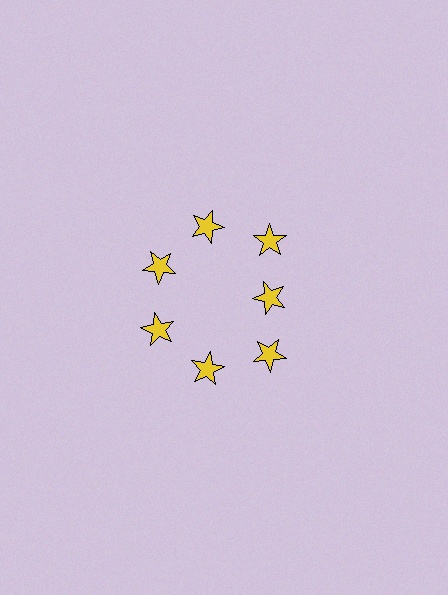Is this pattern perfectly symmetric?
No. The 7 yellow stars are arranged in a ring, but one element near the 3 o'clock position is pulled inward toward the center, breaking the 7-fold rotational symmetry.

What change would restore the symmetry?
The symmetry would be restored by moving it outward, back onto the ring so that all 7 stars sit at equal angles and equal distance from the center.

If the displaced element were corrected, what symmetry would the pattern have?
It would have 7-fold rotational symmetry — the pattern would map onto itself every 51 degrees.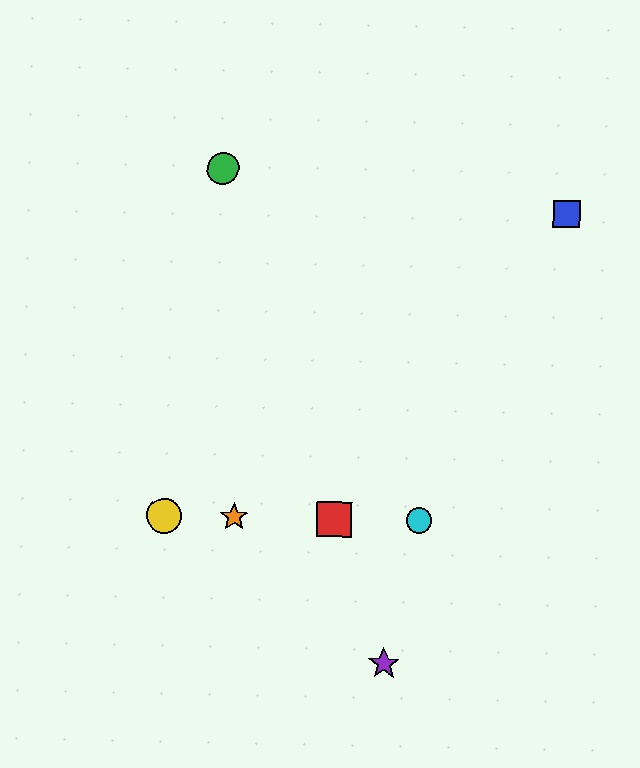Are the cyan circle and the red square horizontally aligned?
Yes, both are at y≈521.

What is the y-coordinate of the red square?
The red square is at y≈519.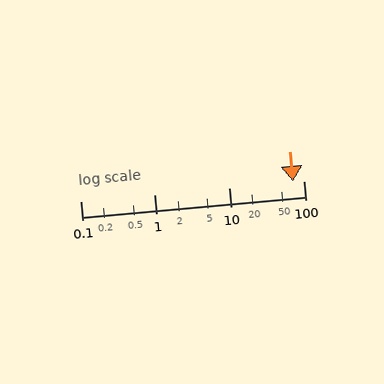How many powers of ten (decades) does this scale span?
The scale spans 3 decades, from 0.1 to 100.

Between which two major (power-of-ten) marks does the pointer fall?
The pointer is between 10 and 100.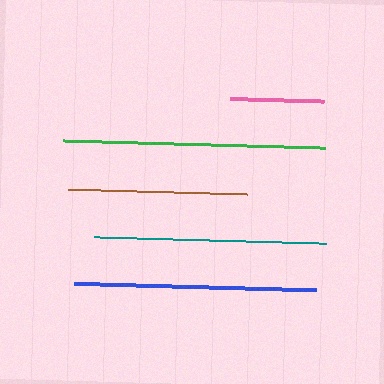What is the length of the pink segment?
The pink segment is approximately 94 pixels long.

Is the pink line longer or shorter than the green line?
The green line is longer than the pink line.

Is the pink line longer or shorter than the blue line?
The blue line is longer than the pink line.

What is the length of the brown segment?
The brown segment is approximately 179 pixels long.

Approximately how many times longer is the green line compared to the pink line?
The green line is approximately 2.8 times the length of the pink line.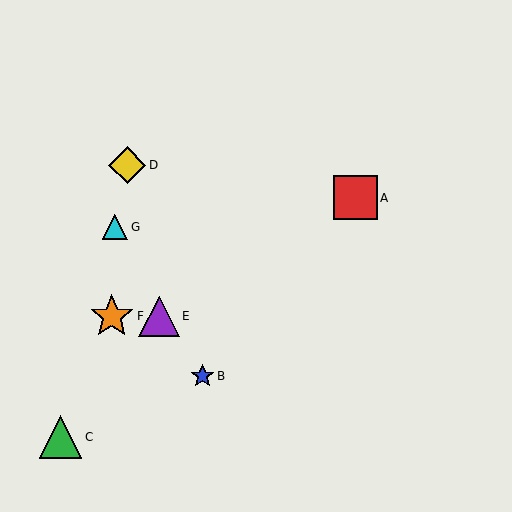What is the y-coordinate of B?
Object B is at y≈376.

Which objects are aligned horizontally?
Objects E, F are aligned horizontally.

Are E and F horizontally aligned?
Yes, both are at y≈316.